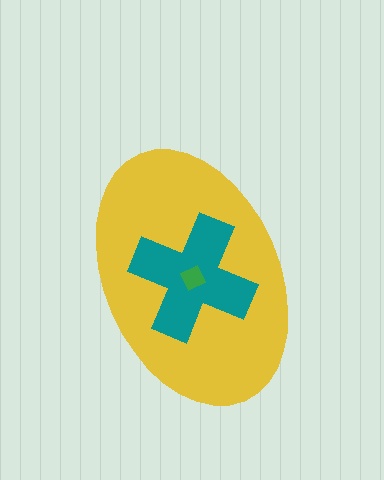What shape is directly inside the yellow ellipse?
The teal cross.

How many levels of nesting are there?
3.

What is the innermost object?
The green square.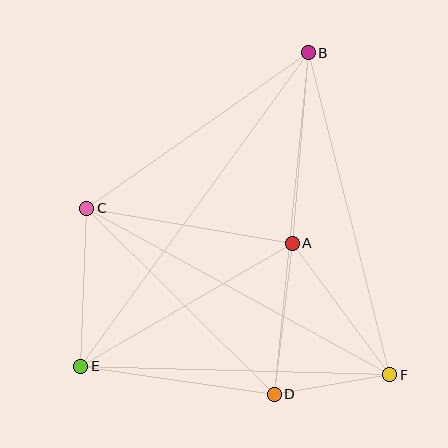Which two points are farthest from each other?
Points B and E are farthest from each other.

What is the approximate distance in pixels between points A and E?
The distance between A and E is approximately 245 pixels.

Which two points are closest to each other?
Points D and F are closest to each other.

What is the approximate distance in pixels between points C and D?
The distance between C and D is approximately 264 pixels.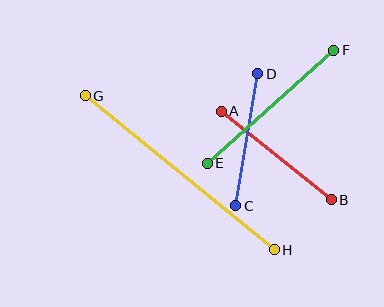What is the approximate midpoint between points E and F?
The midpoint is at approximately (271, 107) pixels.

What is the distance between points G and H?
The distance is approximately 244 pixels.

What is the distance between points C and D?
The distance is approximately 134 pixels.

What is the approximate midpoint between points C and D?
The midpoint is at approximately (247, 140) pixels.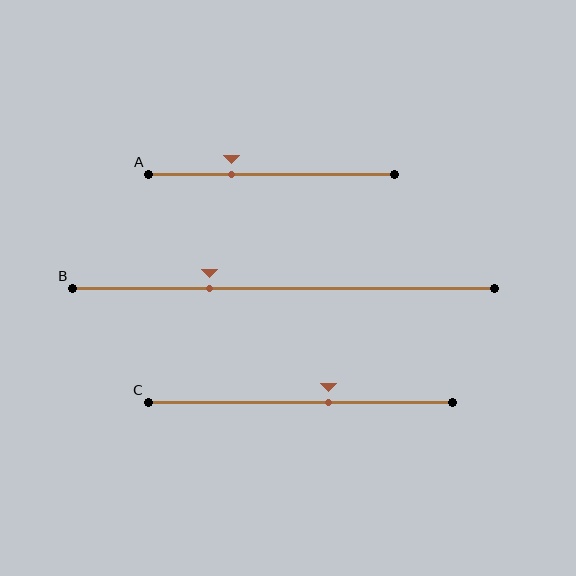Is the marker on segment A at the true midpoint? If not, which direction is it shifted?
No, the marker on segment A is shifted to the left by about 16% of the segment length.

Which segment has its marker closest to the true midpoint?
Segment C has its marker closest to the true midpoint.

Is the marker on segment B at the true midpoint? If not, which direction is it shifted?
No, the marker on segment B is shifted to the left by about 18% of the segment length.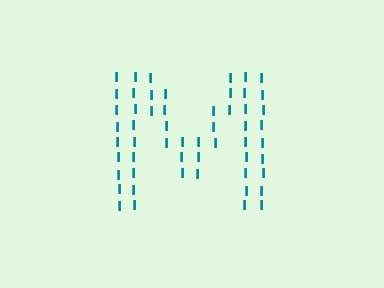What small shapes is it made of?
It is made of small letter I's.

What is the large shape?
The large shape is the letter M.